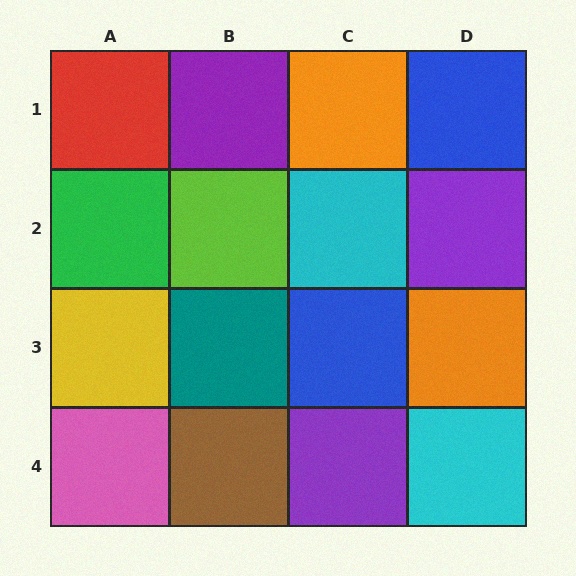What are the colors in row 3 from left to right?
Yellow, teal, blue, orange.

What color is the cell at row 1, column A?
Red.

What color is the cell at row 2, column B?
Lime.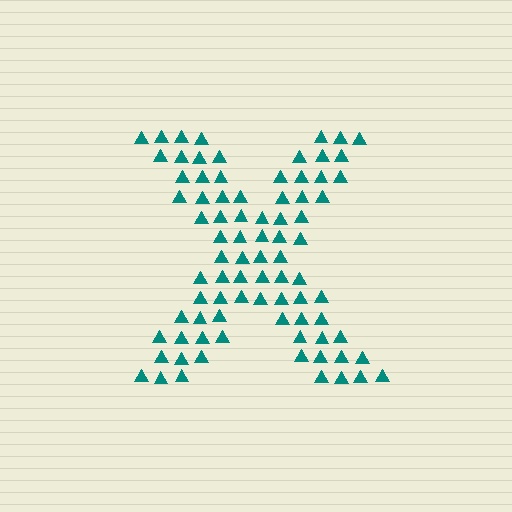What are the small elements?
The small elements are triangles.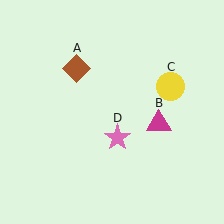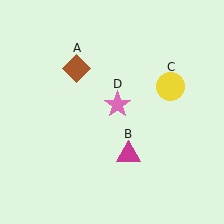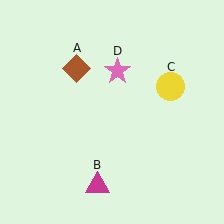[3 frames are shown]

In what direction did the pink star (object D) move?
The pink star (object D) moved up.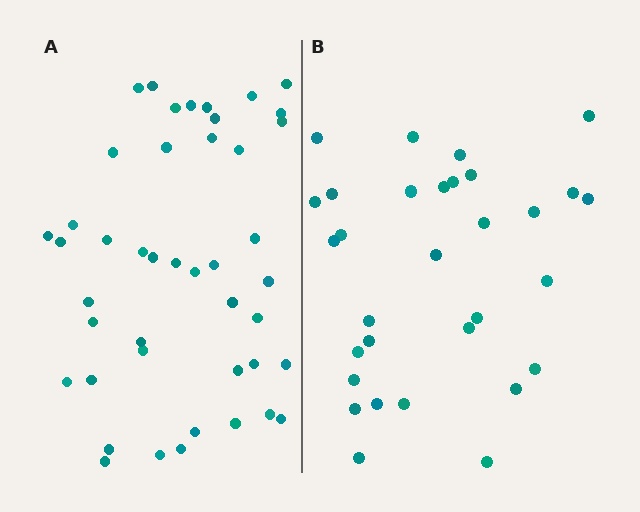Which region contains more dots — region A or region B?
Region A (the left region) has more dots.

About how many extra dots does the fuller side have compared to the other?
Region A has approximately 15 more dots than region B.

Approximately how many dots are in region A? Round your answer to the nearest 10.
About 40 dots. (The exact count is 44, which rounds to 40.)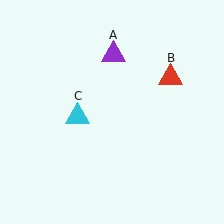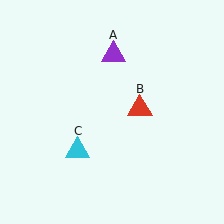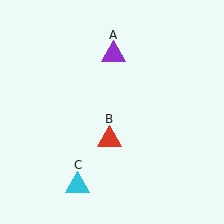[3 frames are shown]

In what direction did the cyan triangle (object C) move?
The cyan triangle (object C) moved down.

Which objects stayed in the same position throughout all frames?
Purple triangle (object A) remained stationary.